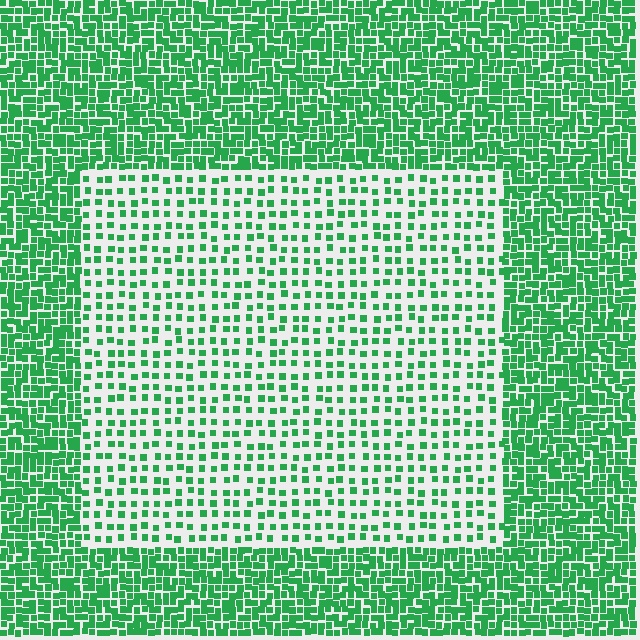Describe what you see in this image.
The image contains small green elements arranged at two different densities. A rectangle-shaped region is visible where the elements are less densely packed than the surrounding area.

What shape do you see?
I see a rectangle.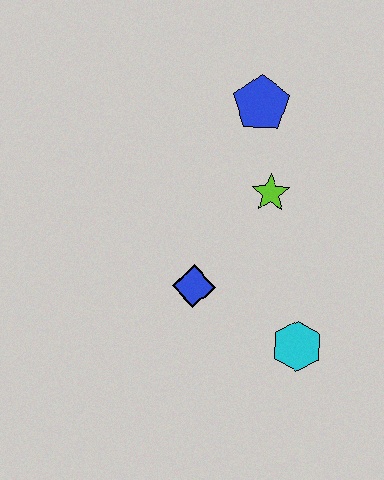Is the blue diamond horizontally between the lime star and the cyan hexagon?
No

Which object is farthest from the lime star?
The cyan hexagon is farthest from the lime star.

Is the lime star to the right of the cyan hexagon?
No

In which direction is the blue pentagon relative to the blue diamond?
The blue pentagon is above the blue diamond.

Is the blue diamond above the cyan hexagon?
Yes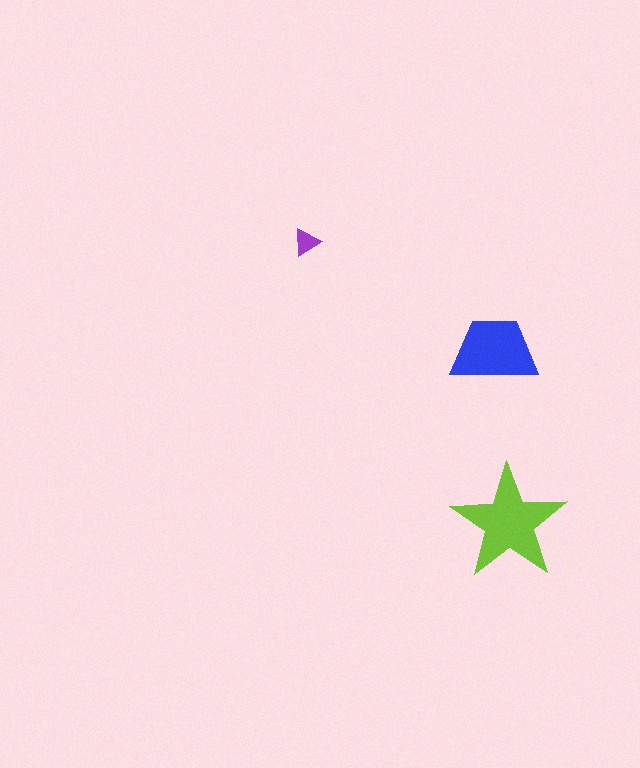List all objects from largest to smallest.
The lime star, the blue trapezoid, the purple triangle.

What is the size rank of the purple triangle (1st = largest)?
3rd.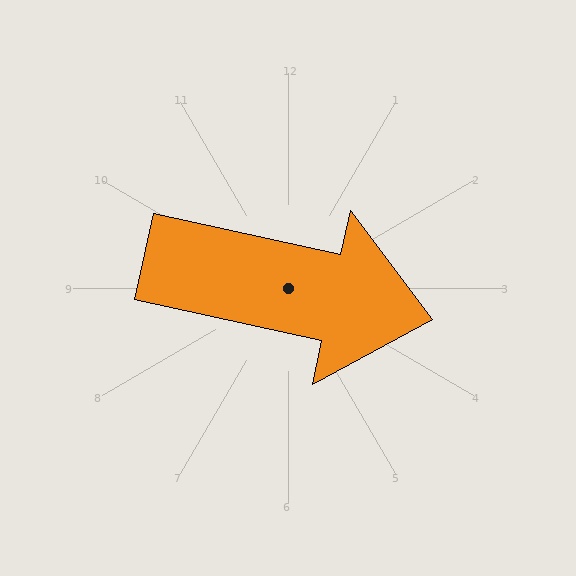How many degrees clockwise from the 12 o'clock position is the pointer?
Approximately 102 degrees.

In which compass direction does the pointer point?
East.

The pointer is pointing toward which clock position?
Roughly 3 o'clock.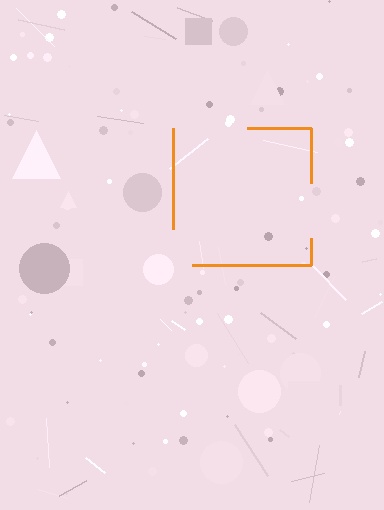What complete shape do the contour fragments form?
The contour fragments form a square.